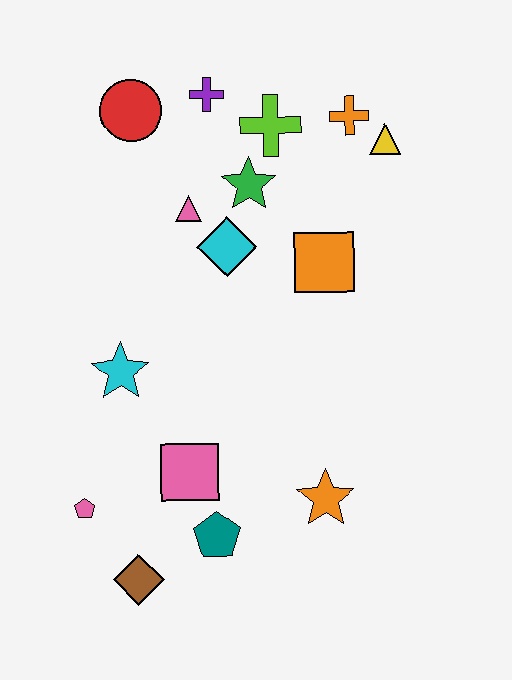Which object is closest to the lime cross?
The green star is closest to the lime cross.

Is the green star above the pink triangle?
Yes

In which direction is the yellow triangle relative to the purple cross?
The yellow triangle is to the right of the purple cross.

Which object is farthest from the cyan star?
The yellow triangle is farthest from the cyan star.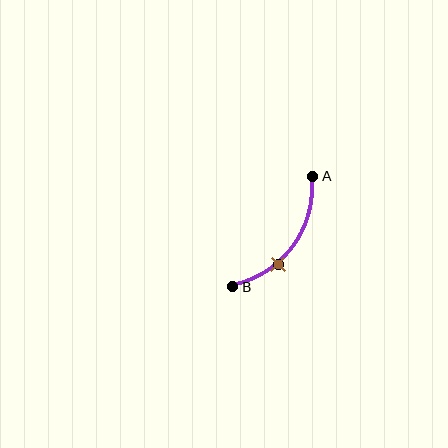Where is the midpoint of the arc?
The arc midpoint is the point on the curve farthest from the straight line joining A and B. It sits below and to the right of that line.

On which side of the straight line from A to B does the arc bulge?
The arc bulges below and to the right of the straight line connecting A and B.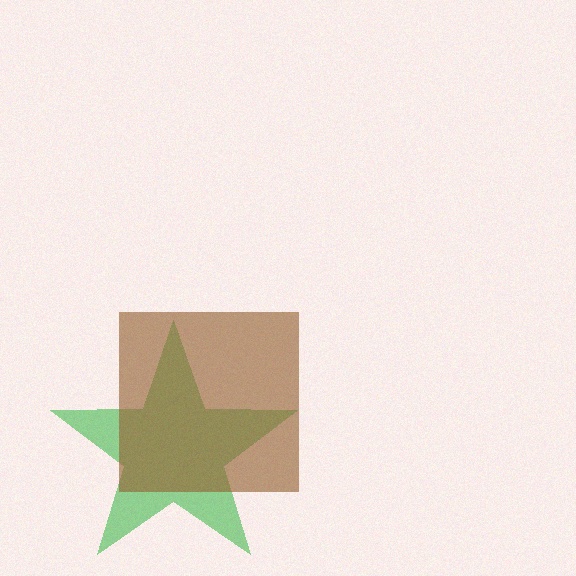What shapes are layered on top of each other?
The layered shapes are: a green star, a brown square.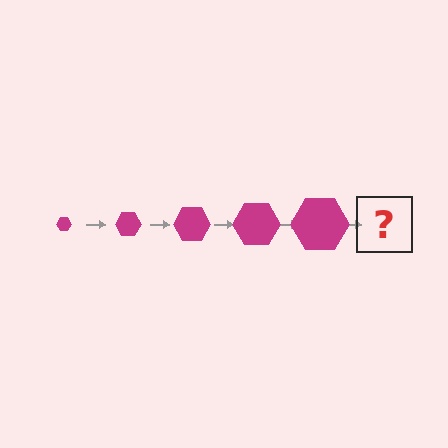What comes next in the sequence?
The next element should be a magenta hexagon, larger than the previous one.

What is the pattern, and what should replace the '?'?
The pattern is that the hexagon gets progressively larger each step. The '?' should be a magenta hexagon, larger than the previous one.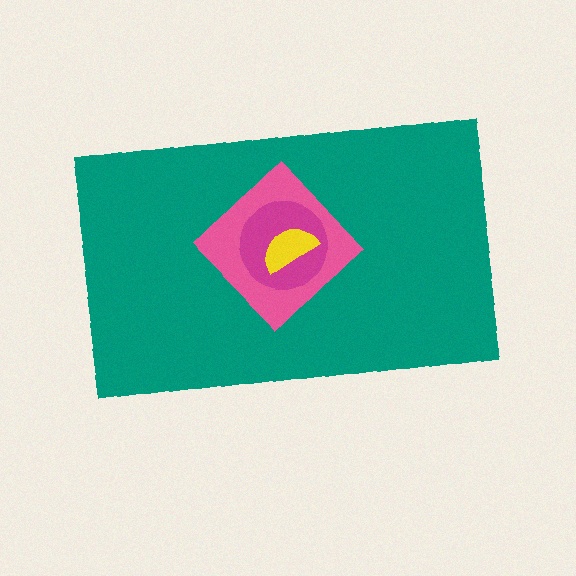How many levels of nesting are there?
4.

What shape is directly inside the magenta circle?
The yellow semicircle.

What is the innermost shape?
The yellow semicircle.